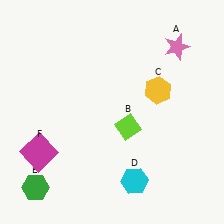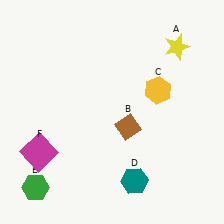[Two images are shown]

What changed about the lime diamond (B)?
In Image 1, B is lime. In Image 2, it changed to brown.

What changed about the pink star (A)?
In Image 1, A is pink. In Image 2, it changed to yellow.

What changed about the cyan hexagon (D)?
In Image 1, D is cyan. In Image 2, it changed to teal.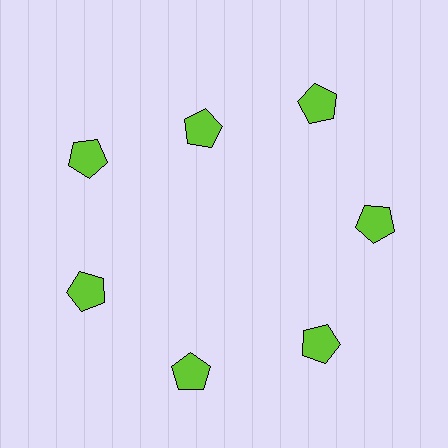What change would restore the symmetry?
The symmetry would be restored by moving it outward, back onto the ring so that all 7 pentagons sit at equal angles and equal distance from the center.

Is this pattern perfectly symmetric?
No. The 7 lime pentagons are arranged in a ring, but one element near the 12 o'clock position is pulled inward toward the center, breaking the 7-fold rotational symmetry.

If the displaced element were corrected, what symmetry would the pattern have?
It would have 7-fold rotational symmetry — the pattern would map onto itself every 51 degrees.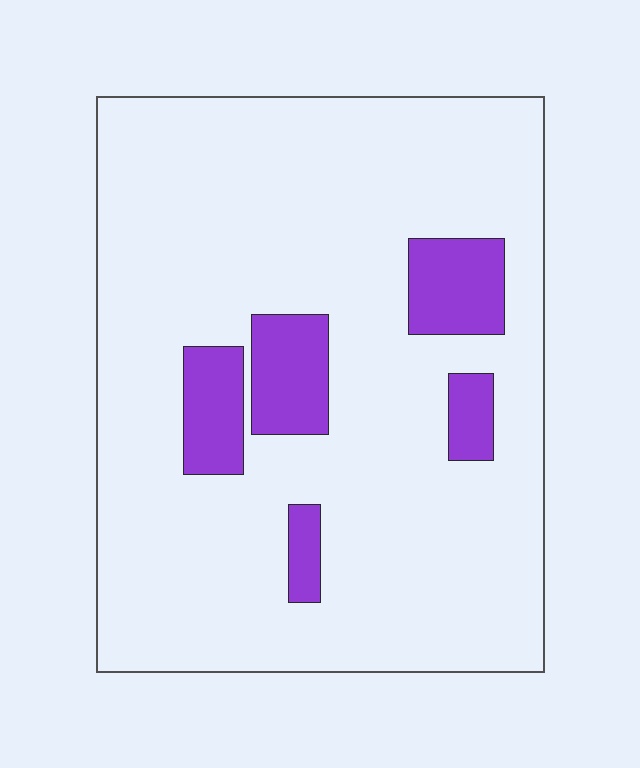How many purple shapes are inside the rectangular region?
5.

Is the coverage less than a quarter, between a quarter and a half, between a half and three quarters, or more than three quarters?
Less than a quarter.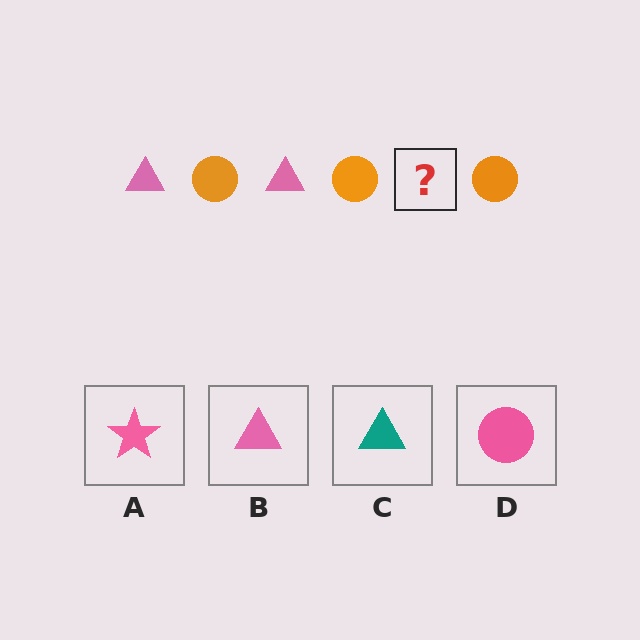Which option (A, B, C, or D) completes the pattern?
B.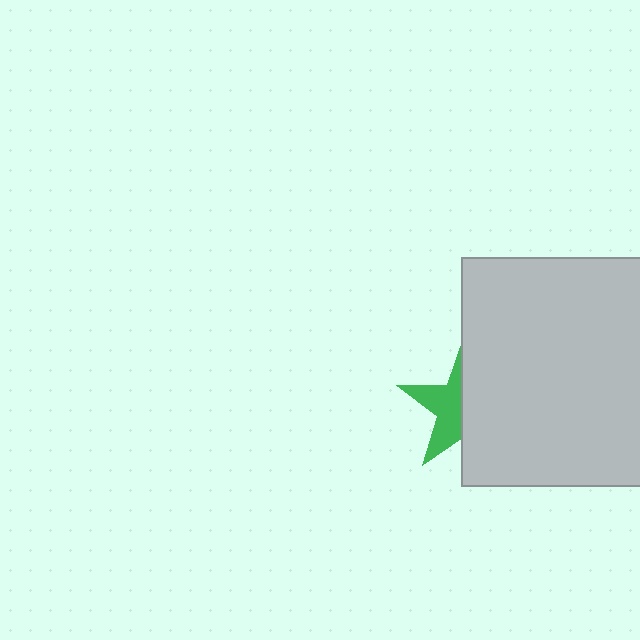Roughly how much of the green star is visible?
A small part of it is visible (roughly 45%).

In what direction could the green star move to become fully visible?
The green star could move left. That would shift it out from behind the light gray rectangle entirely.